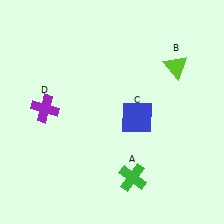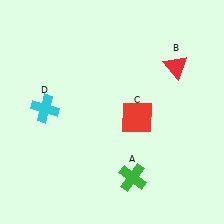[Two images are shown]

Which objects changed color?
B changed from lime to red. C changed from blue to red. D changed from purple to cyan.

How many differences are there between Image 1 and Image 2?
There are 3 differences between the two images.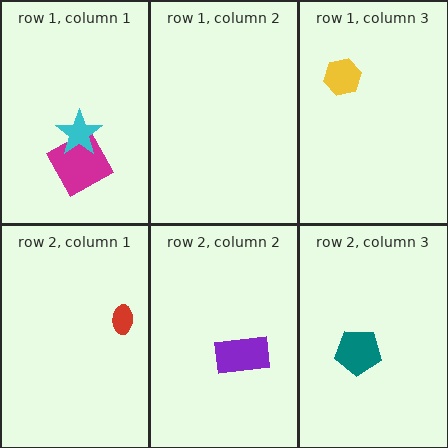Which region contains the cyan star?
The row 1, column 1 region.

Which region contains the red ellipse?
The row 2, column 1 region.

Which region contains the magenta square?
The row 1, column 1 region.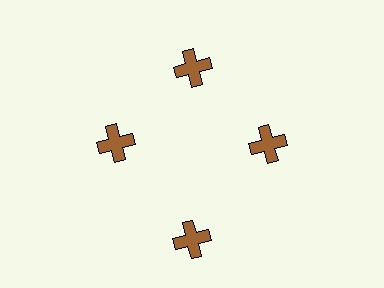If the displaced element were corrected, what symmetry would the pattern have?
It would have 4-fold rotational symmetry — the pattern would map onto itself every 90 degrees.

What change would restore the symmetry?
The symmetry would be restored by moving it inward, back onto the ring so that all 4 crosses sit at equal angles and equal distance from the center.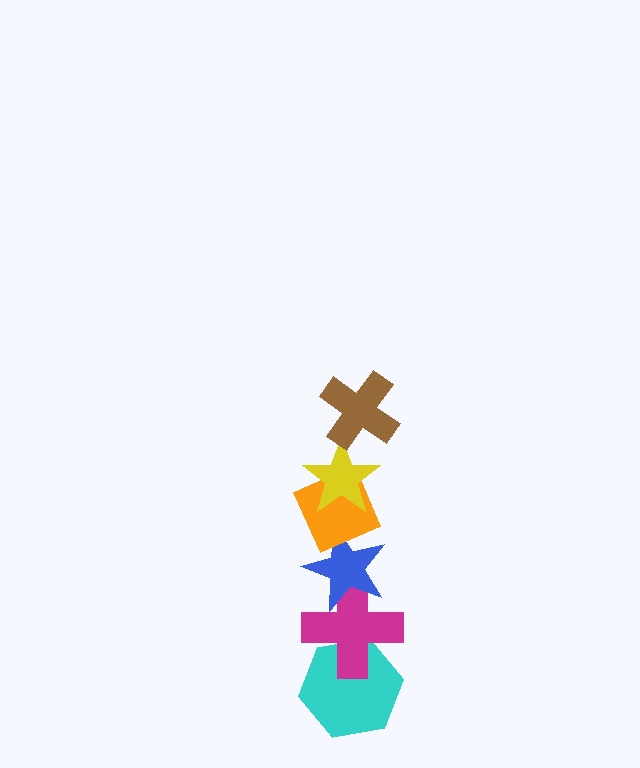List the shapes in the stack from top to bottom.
From top to bottom: the brown cross, the yellow star, the orange diamond, the blue star, the magenta cross, the cyan hexagon.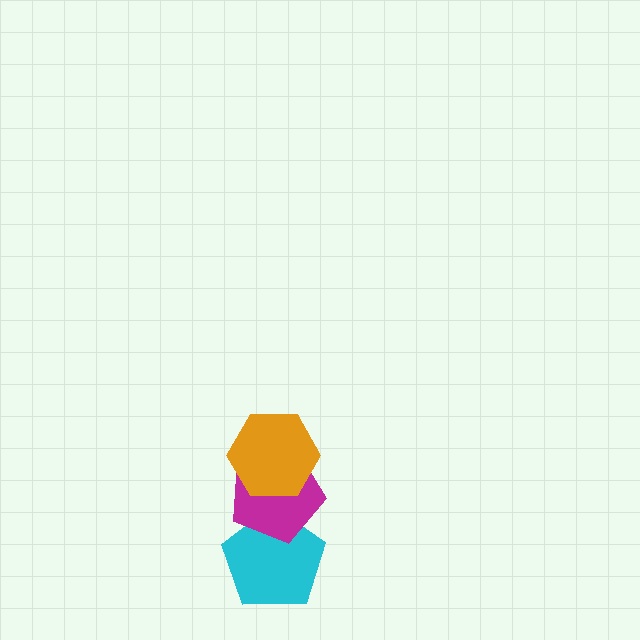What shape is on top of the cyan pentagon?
The magenta pentagon is on top of the cyan pentagon.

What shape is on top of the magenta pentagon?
The orange hexagon is on top of the magenta pentagon.